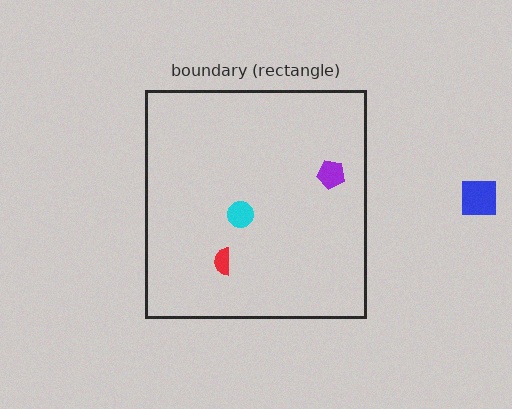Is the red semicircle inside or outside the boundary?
Inside.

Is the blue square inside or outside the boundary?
Outside.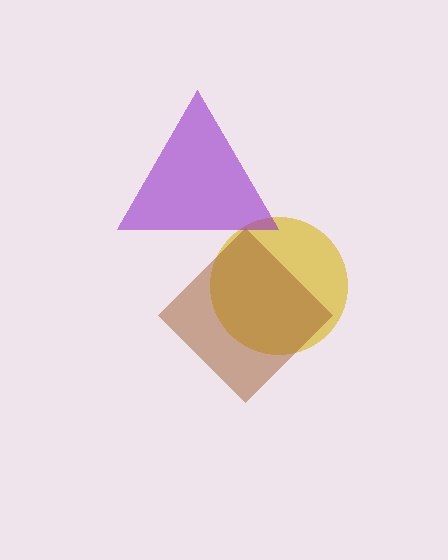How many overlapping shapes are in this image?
There are 3 overlapping shapes in the image.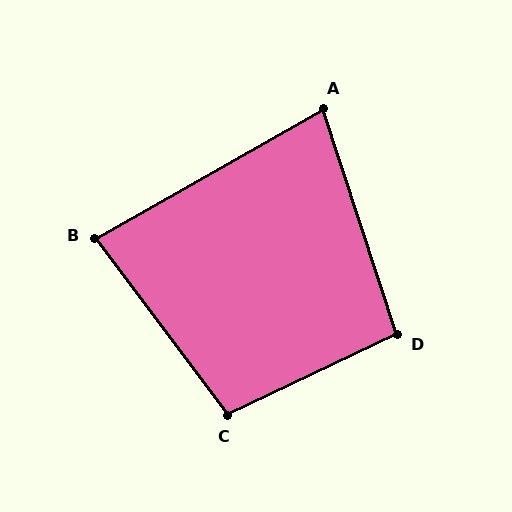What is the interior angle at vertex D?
Approximately 97 degrees (obtuse).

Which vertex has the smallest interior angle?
A, at approximately 79 degrees.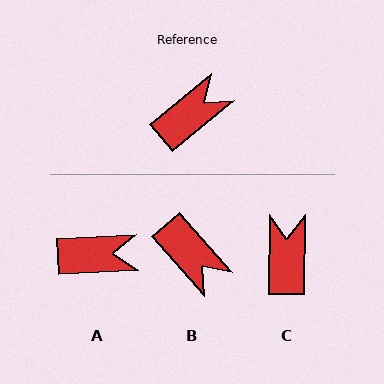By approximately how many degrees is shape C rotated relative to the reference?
Approximately 50 degrees counter-clockwise.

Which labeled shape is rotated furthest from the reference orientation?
B, about 88 degrees away.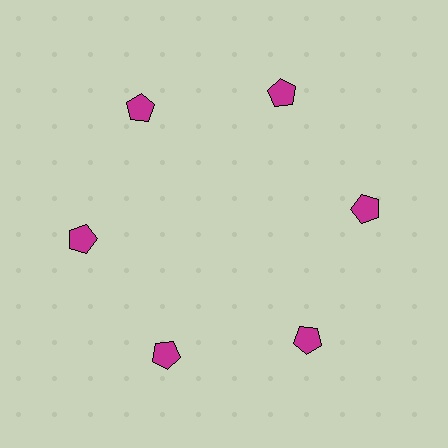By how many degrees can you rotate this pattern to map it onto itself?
The pattern maps onto itself every 60 degrees of rotation.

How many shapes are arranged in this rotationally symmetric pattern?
There are 6 shapes, arranged in 6 groups of 1.